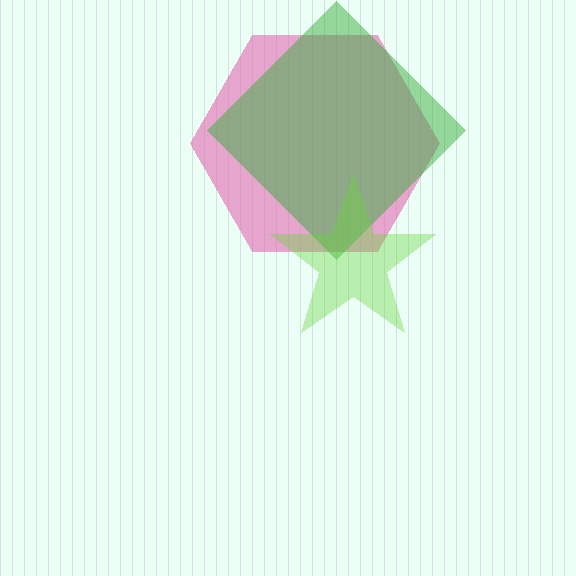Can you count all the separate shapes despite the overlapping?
Yes, there are 3 separate shapes.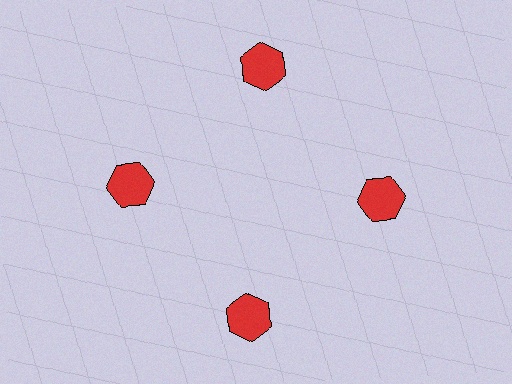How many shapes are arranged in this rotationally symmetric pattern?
There are 4 shapes, arranged in 4 groups of 1.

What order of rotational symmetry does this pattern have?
This pattern has 4-fold rotational symmetry.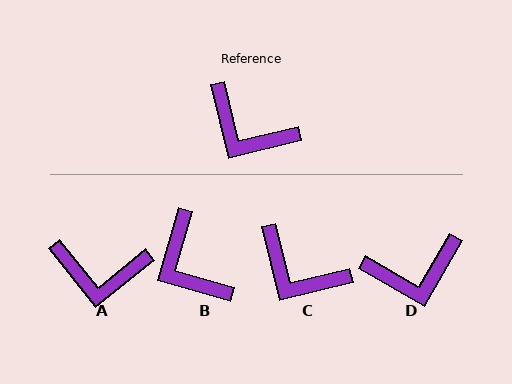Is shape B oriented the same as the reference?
No, it is off by about 30 degrees.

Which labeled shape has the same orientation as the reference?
C.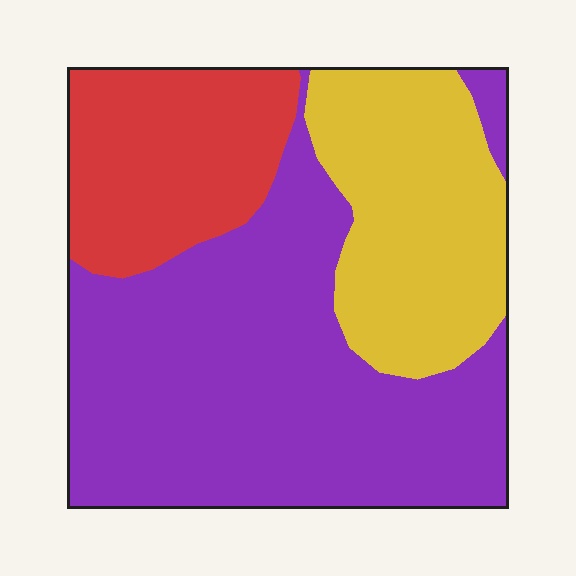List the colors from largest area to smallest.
From largest to smallest: purple, yellow, red.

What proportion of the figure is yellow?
Yellow takes up between a quarter and a half of the figure.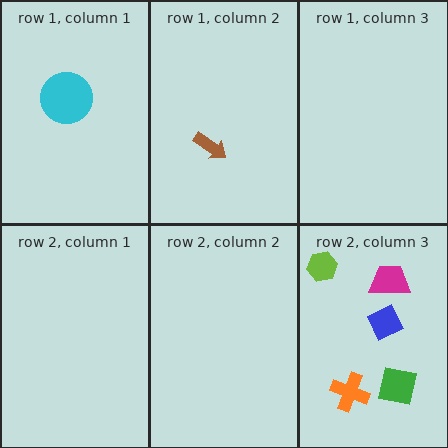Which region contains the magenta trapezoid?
The row 2, column 3 region.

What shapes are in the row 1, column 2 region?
The brown arrow.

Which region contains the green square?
The row 2, column 3 region.